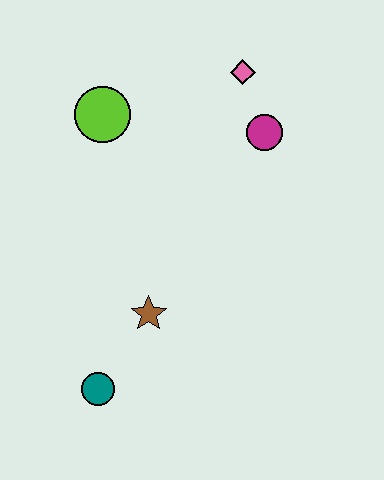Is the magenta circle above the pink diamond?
No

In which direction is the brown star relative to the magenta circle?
The brown star is below the magenta circle.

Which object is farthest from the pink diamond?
The teal circle is farthest from the pink diamond.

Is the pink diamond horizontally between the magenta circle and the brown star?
Yes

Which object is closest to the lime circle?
The pink diamond is closest to the lime circle.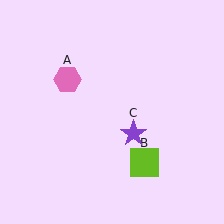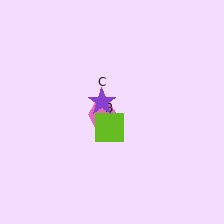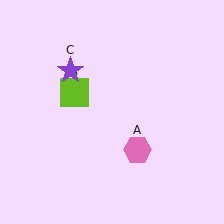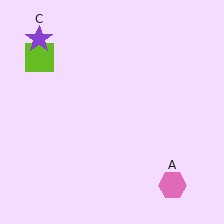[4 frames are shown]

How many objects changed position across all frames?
3 objects changed position: pink hexagon (object A), lime square (object B), purple star (object C).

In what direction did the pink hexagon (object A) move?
The pink hexagon (object A) moved down and to the right.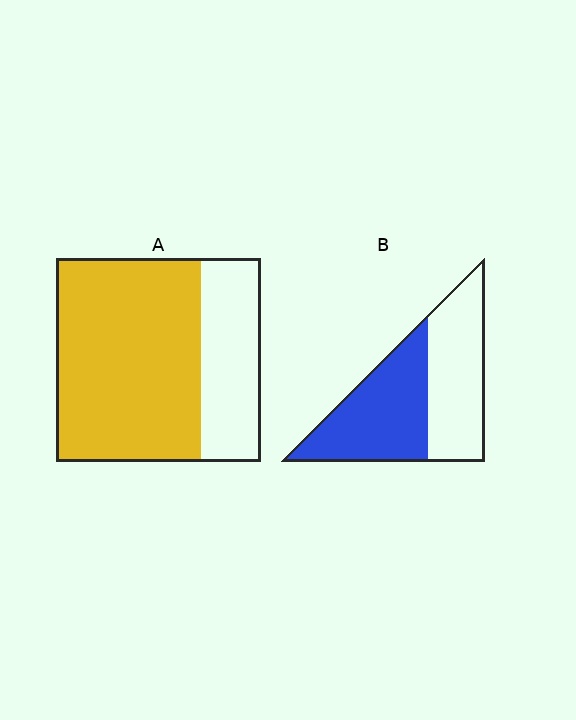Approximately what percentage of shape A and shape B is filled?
A is approximately 70% and B is approximately 50%.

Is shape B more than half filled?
Roughly half.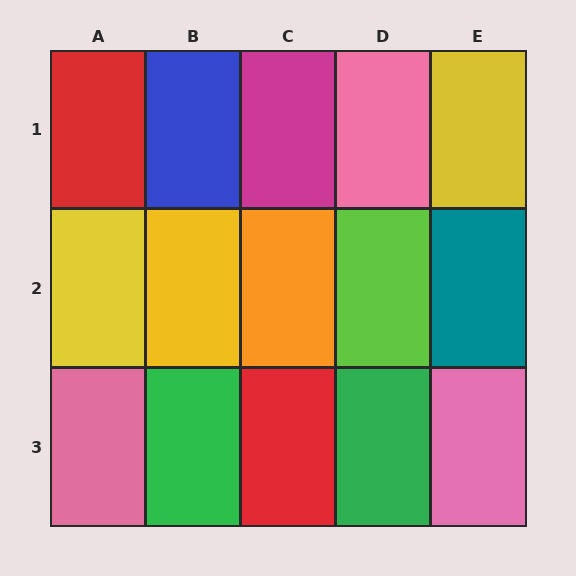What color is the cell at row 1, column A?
Red.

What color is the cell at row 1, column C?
Magenta.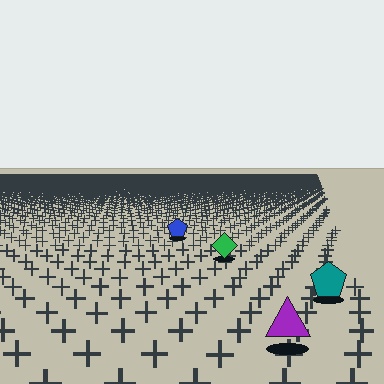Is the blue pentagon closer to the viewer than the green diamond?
No. The green diamond is closer — you can tell from the texture gradient: the ground texture is coarser near it.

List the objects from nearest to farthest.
From nearest to farthest: the purple triangle, the teal pentagon, the green diamond, the blue pentagon.